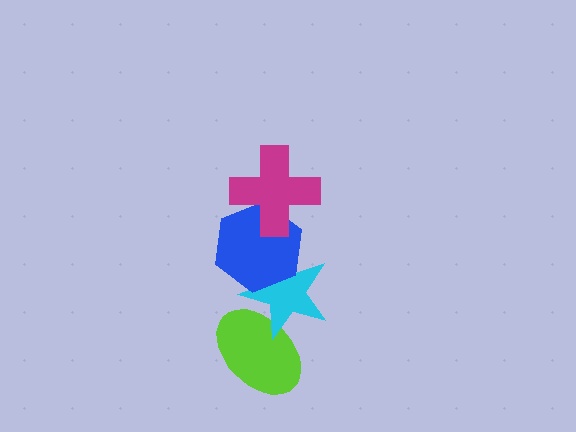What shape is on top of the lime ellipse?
The cyan star is on top of the lime ellipse.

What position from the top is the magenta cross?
The magenta cross is 1st from the top.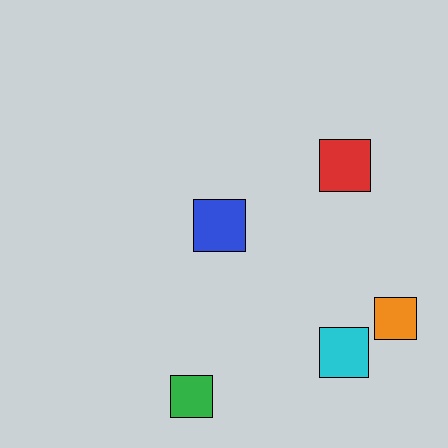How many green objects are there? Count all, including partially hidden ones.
There is 1 green object.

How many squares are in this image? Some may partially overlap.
There are 5 squares.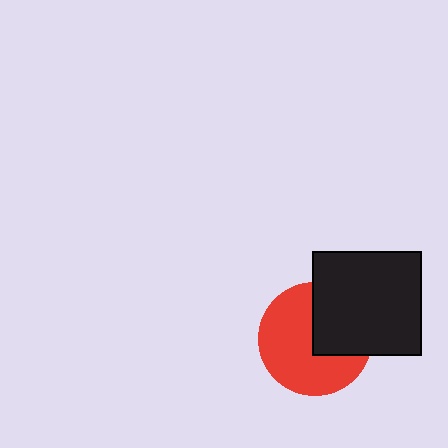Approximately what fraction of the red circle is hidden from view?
Roughly 37% of the red circle is hidden behind the black rectangle.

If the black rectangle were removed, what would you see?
You would see the complete red circle.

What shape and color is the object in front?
The object in front is a black rectangle.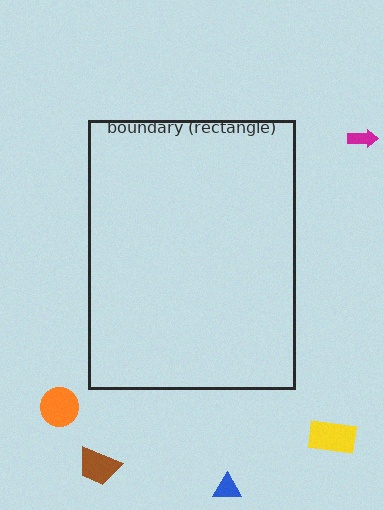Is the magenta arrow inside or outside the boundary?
Outside.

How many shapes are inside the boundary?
0 inside, 5 outside.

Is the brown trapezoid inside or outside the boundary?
Outside.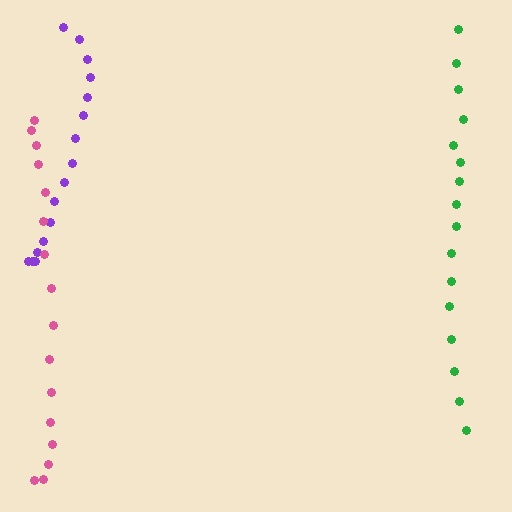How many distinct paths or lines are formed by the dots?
There are 3 distinct paths.